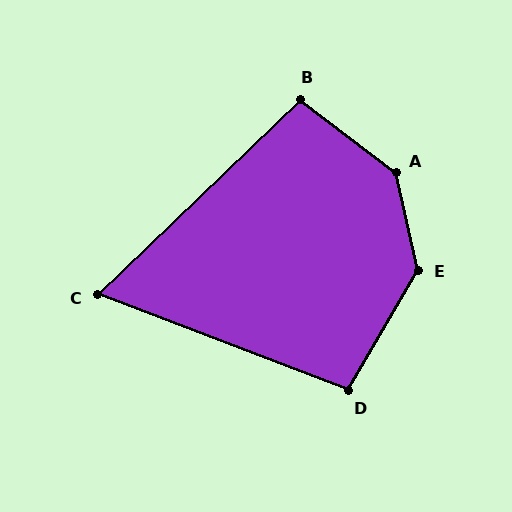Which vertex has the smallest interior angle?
C, at approximately 65 degrees.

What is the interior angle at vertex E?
Approximately 137 degrees (obtuse).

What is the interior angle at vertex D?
Approximately 99 degrees (obtuse).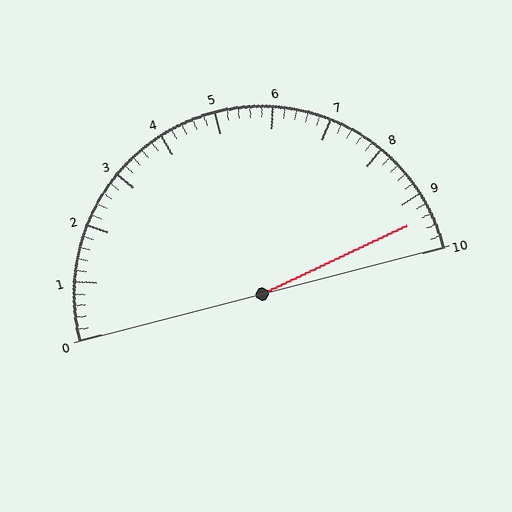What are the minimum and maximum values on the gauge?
The gauge ranges from 0 to 10.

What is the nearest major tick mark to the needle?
The nearest major tick mark is 9.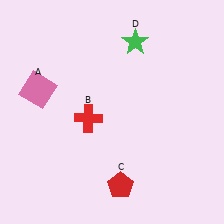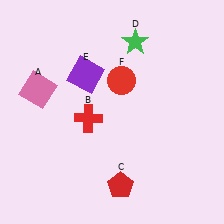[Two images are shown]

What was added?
A purple square (E), a red circle (F) were added in Image 2.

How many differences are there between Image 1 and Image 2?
There are 2 differences between the two images.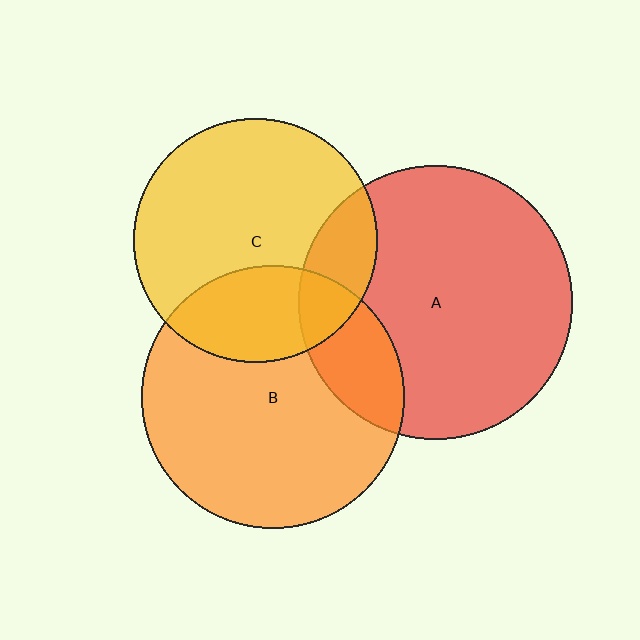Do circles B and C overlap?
Yes.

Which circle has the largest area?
Circle A (red).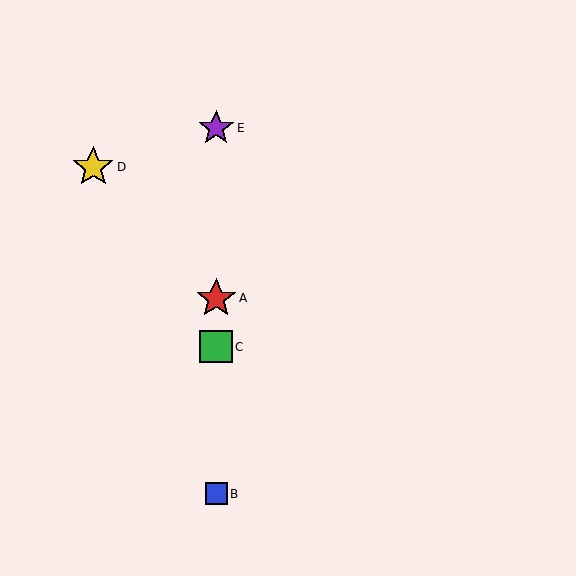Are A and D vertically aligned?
No, A is at x≈216 and D is at x≈93.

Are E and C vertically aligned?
Yes, both are at x≈216.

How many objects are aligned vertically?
4 objects (A, B, C, E) are aligned vertically.